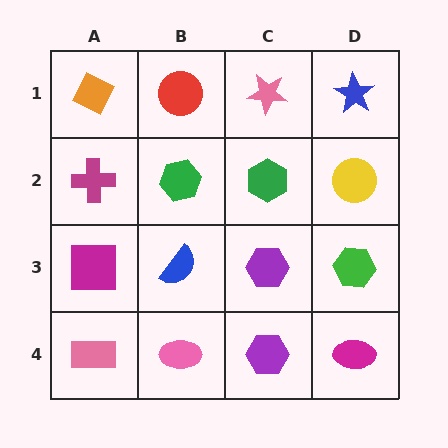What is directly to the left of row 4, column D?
A purple hexagon.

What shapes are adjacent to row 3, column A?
A magenta cross (row 2, column A), a pink rectangle (row 4, column A), a blue semicircle (row 3, column B).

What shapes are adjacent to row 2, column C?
A pink star (row 1, column C), a purple hexagon (row 3, column C), a green hexagon (row 2, column B), a yellow circle (row 2, column D).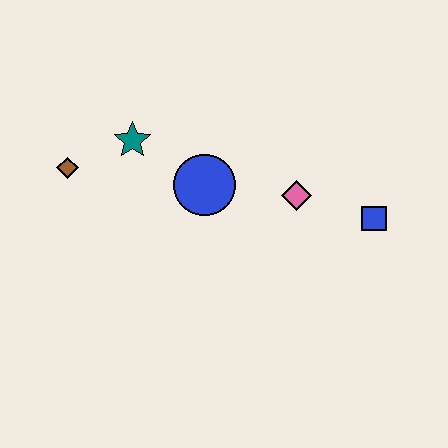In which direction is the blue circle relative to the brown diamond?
The blue circle is to the right of the brown diamond.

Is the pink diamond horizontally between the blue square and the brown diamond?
Yes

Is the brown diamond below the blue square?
No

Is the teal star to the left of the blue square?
Yes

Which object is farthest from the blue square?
The brown diamond is farthest from the blue square.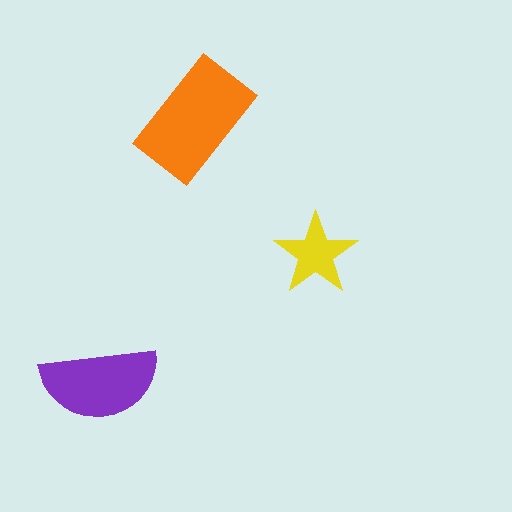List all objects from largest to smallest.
The orange rectangle, the purple semicircle, the yellow star.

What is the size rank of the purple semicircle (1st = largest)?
2nd.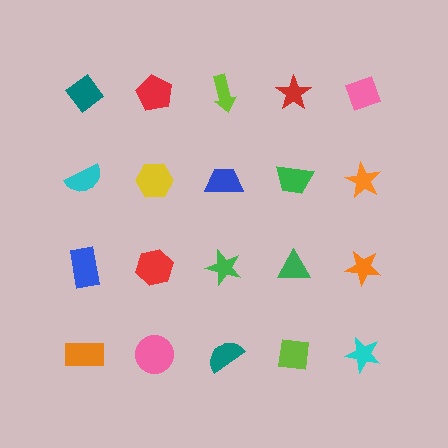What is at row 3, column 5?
An orange star.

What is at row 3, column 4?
A green triangle.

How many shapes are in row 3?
5 shapes.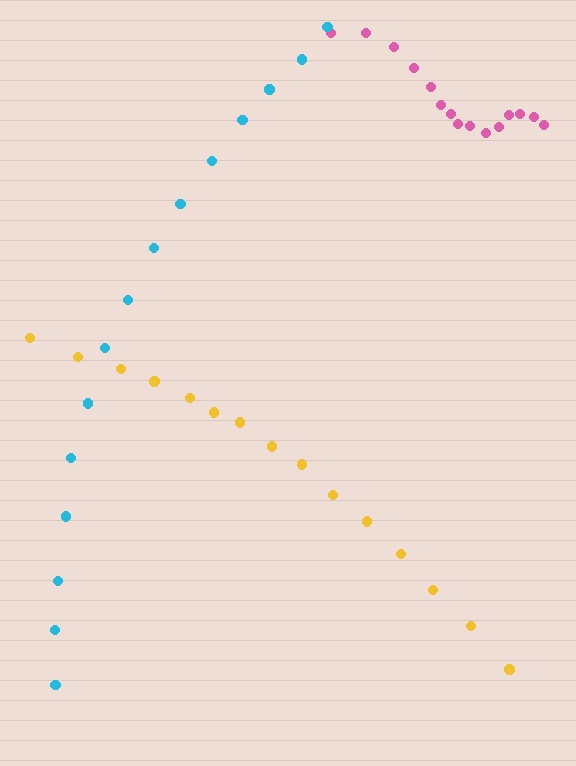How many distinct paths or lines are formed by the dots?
There are 3 distinct paths.